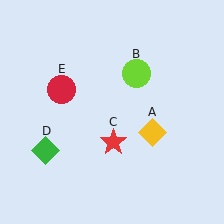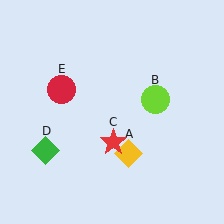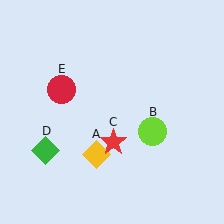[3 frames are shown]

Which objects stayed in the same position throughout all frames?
Red star (object C) and green diamond (object D) and red circle (object E) remained stationary.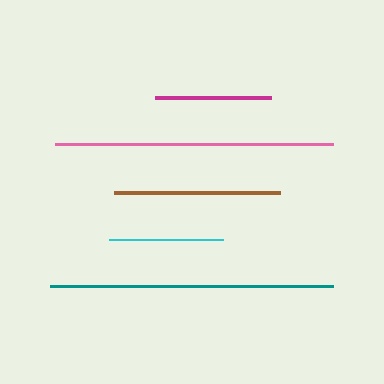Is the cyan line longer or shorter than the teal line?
The teal line is longer than the cyan line.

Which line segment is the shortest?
The cyan line is the shortest at approximately 114 pixels.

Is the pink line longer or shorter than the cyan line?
The pink line is longer than the cyan line.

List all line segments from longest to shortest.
From longest to shortest: teal, pink, brown, magenta, cyan.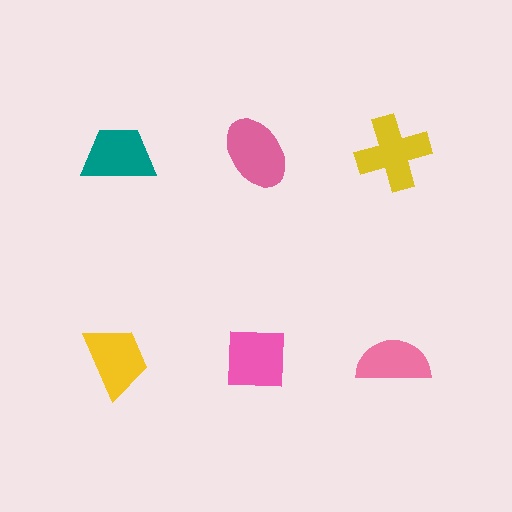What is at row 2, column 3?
A pink semicircle.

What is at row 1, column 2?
A pink ellipse.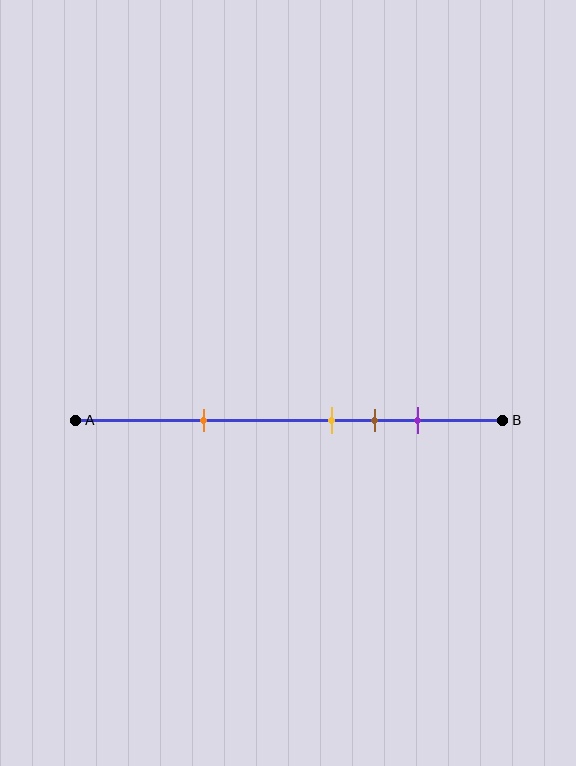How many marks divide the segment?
There are 4 marks dividing the segment.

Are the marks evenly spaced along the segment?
No, the marks are not evenly spaced.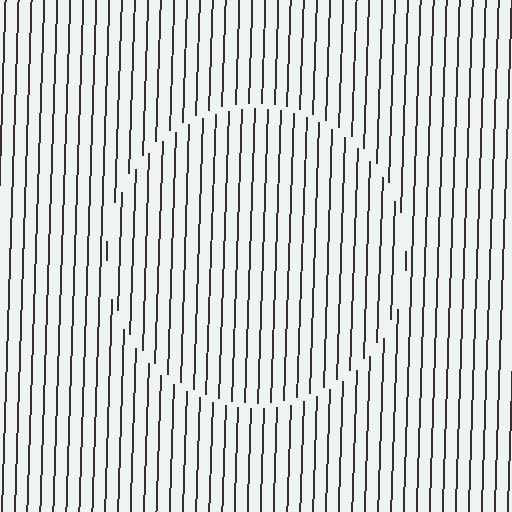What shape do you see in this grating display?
An illusory circle. The interior of the shape contains the same grating, shifted by half a period — the contour is defined by the phase discontinuity where line-ends from the inner and outer gratings abut.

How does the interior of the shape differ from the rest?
The interior of the shape contains the same grating, shifted by half a period — the contour is defined by the phase discontinuity where line-ends from the inner and outer gratings abut.